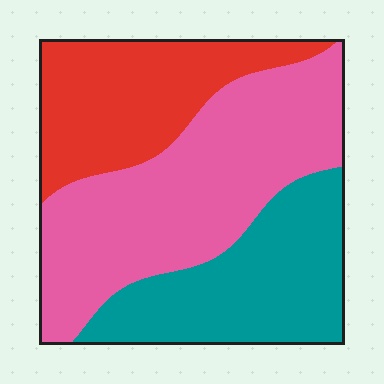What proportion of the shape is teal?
Teal covers about 30% of the shape.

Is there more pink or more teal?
Pink.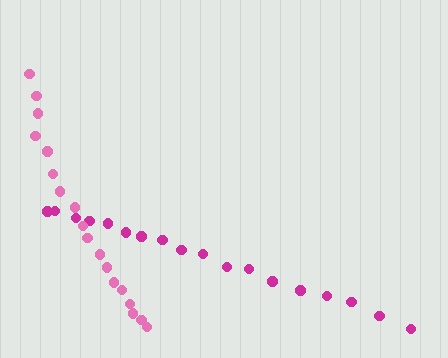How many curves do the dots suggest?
There are 2 distinct paths.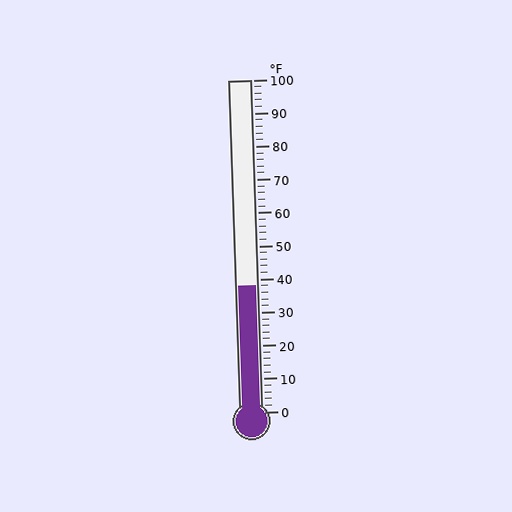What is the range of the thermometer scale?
The thermometer scale ranges from 0°F to 100°F.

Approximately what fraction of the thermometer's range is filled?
The thermometer is filled to approximately 40% of its range.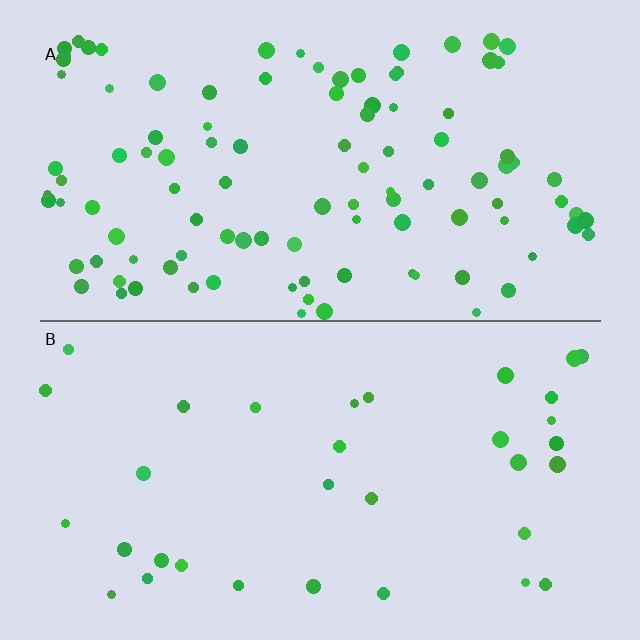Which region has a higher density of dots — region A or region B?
A (the top).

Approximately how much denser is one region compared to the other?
Approximately 3.1× — region A over region B.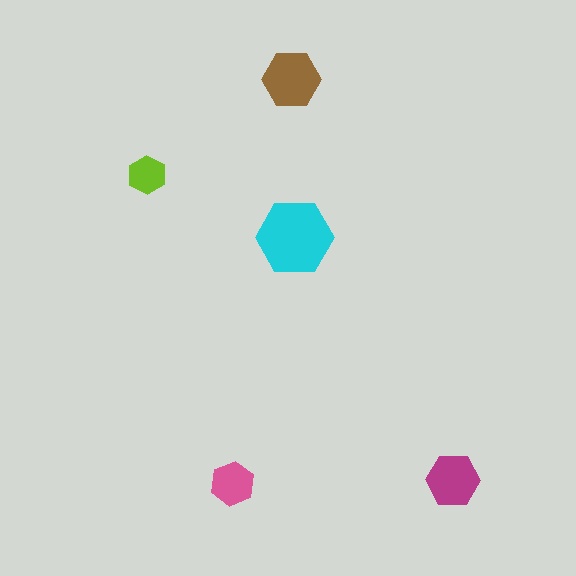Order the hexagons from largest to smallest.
the cyan one, the brown one, the magenta one, the pink one, the lime one.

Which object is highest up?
The brown hexagon is topmost.